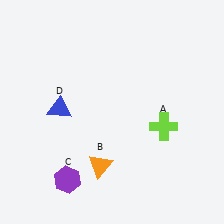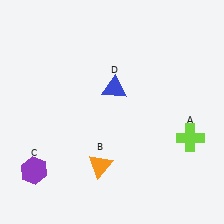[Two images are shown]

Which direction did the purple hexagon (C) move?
The purple hexagon (C) moved left.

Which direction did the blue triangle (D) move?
The blue triangle (D) moved right.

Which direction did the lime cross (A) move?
The lime cross (A) moved right.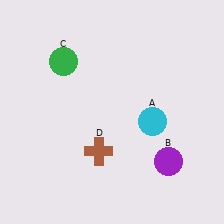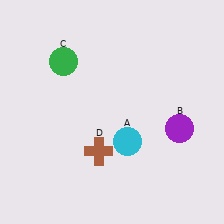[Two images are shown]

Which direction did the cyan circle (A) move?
The cyan circle (A) moved left.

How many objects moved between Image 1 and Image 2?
2 objects moved between the two images.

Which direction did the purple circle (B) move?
The purple circle (B) moved up.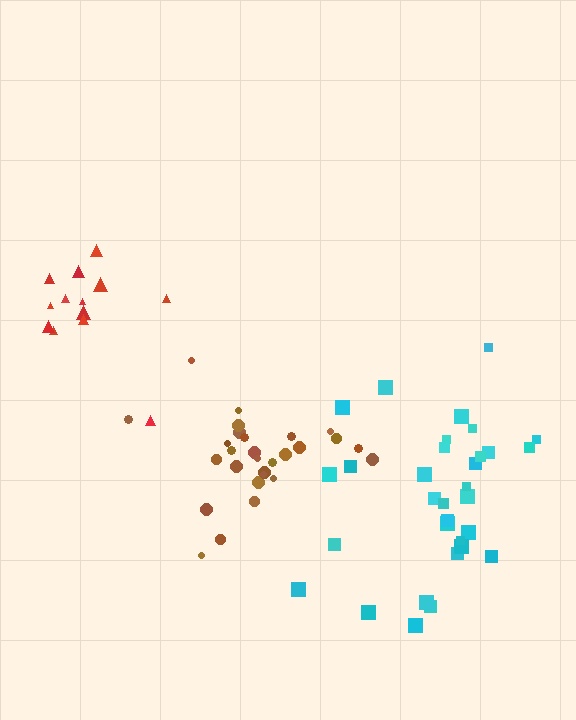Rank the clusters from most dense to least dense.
brown, cyan, red.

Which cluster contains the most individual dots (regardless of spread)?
Cyan (32).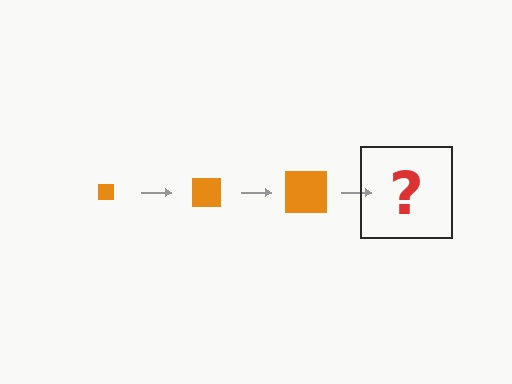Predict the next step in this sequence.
The next step is an orange square, larger than the previous one.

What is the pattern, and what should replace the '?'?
The pattern is that the square gets progressively larger each step. The '?' should be an orange square, larger than the previous one.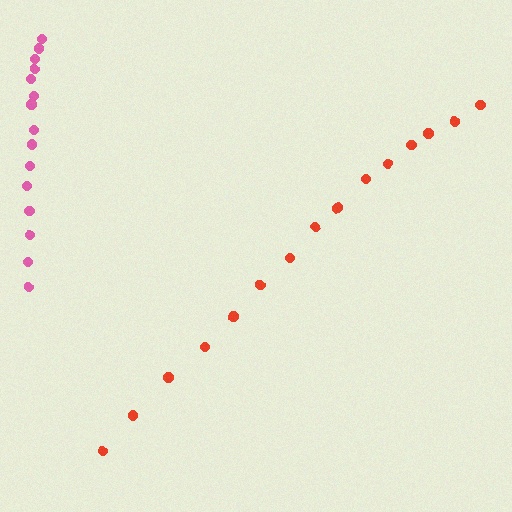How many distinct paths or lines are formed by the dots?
There are 2 distinct paths.